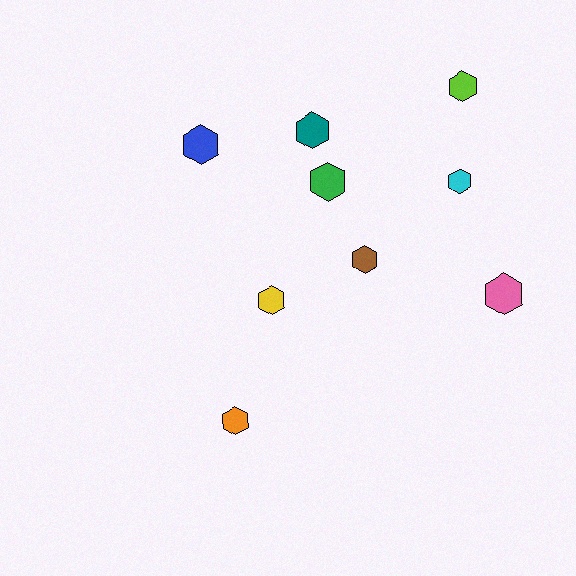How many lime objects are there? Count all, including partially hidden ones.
There is 1 lime object.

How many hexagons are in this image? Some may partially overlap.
There are 9 hexagons.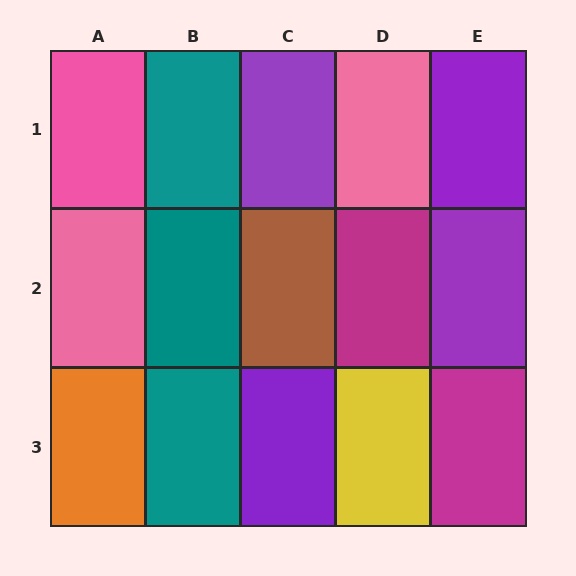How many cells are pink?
3 cells are pink.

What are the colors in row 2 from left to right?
Pink, teal, brown, magenta, purple.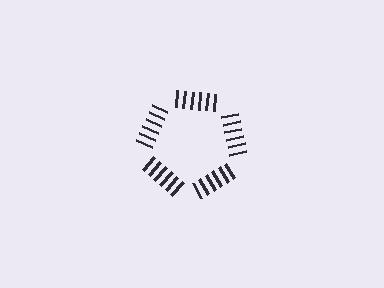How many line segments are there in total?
30 — 6 along each of the 5 edges.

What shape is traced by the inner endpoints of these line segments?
An illusory pentagon — the line segments terminate on its edges but no continuous stroke is drawn.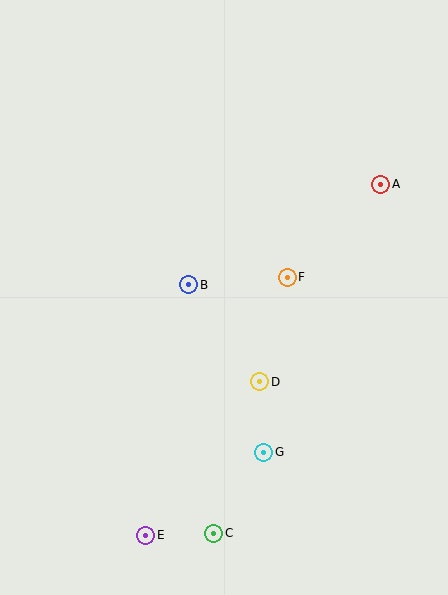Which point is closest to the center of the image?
Point B at (189, 285) is closest to the center.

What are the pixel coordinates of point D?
Point D is at (260, 382).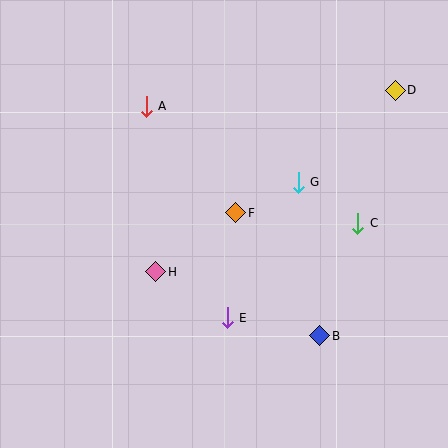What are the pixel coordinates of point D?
Point D is at (395, 90).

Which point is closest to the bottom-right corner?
Point B is closest to the bottom-right corner.